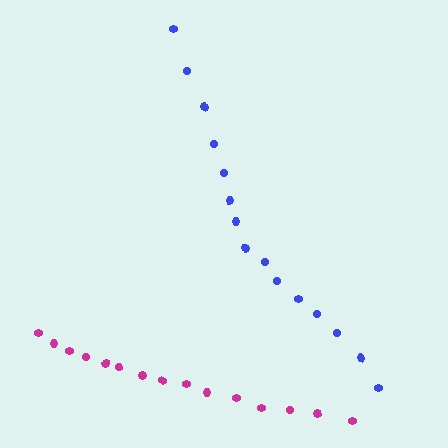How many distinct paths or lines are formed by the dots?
There are 2 distinct paths.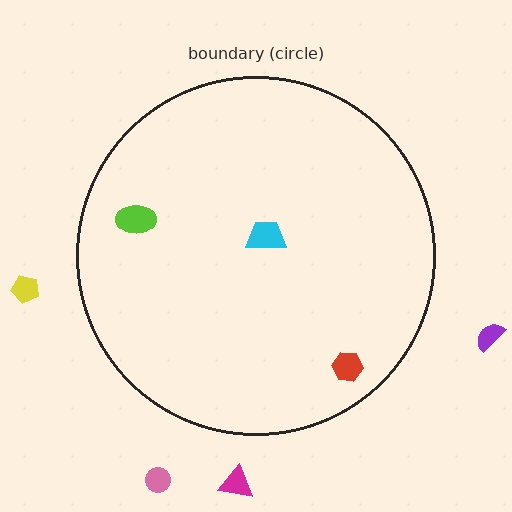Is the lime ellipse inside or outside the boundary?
Inside.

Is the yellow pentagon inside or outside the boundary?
Outside.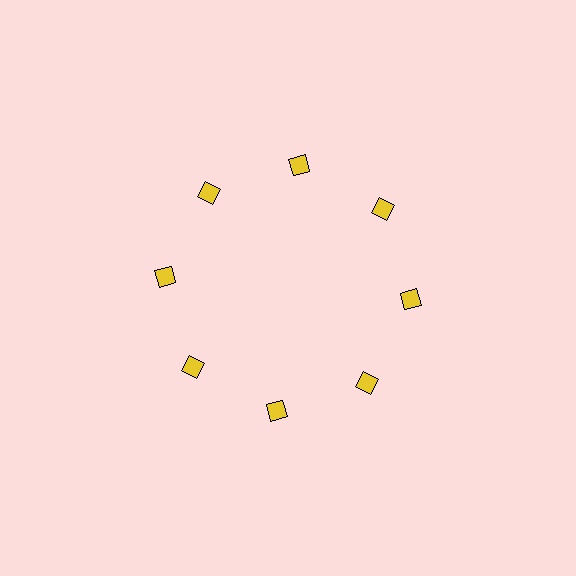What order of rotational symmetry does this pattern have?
This pattern has 8-fold rotational symmetry.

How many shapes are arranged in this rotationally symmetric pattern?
There are 8 shapes, arranged in 8 groups of 1.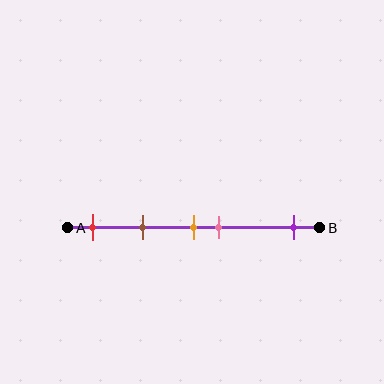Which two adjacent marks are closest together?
The orange and pink marks are the closest adjacent pair.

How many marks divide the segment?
There are 5 marks dividing the segment.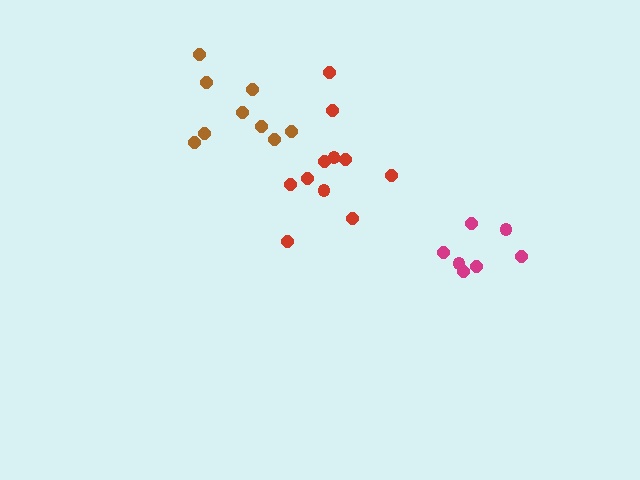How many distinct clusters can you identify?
There are 3 distinct clusters.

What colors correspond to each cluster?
The clusters are colored: brown, magenta, red.